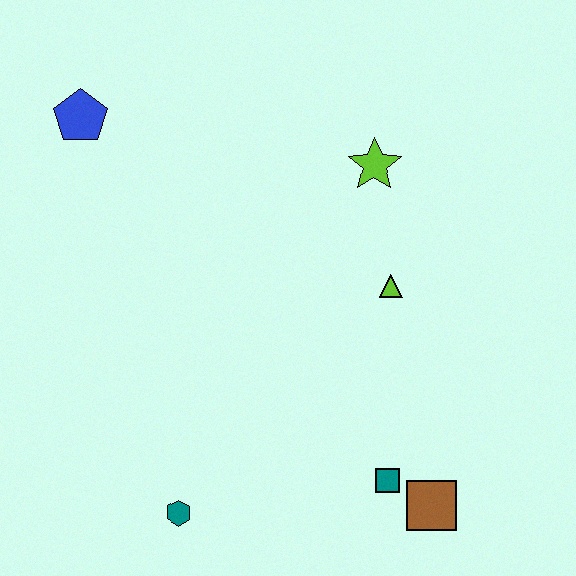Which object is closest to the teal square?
The brown square is closest to the teal square.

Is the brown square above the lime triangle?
No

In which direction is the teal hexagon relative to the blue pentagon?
The teal hexagon is below the blue pentagon.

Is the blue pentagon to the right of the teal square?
No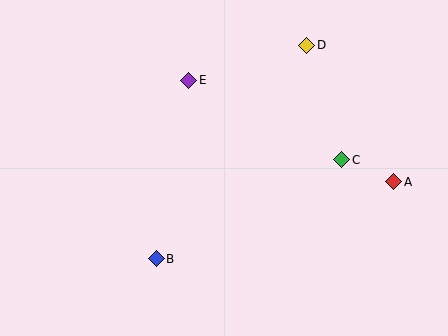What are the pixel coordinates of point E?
Point E is at (189, 80).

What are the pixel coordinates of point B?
Point B is at (156, 259).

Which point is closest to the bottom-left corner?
Point B is closest to the bottom-left corner.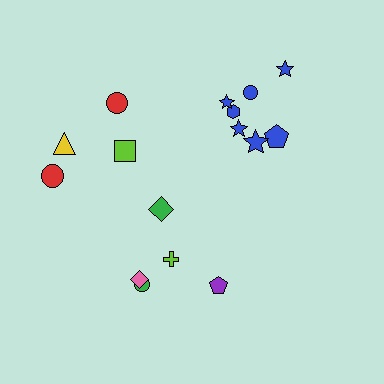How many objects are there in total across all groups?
There are 16 objects.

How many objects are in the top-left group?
There are 4 objects.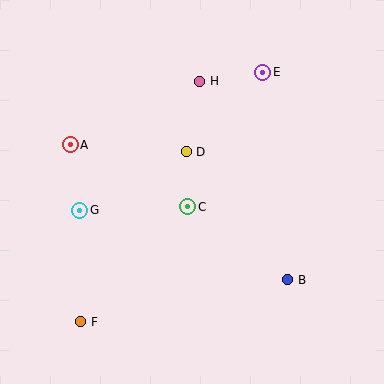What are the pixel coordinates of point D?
Point D is at (186, 152).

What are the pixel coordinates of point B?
Point B is at (288, 280).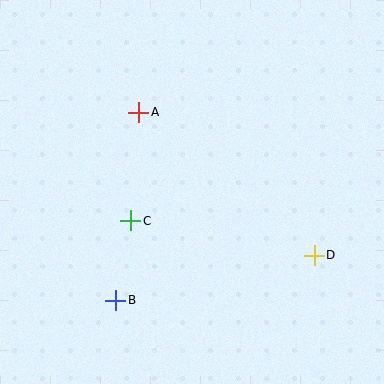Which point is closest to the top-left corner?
Point A is closest to the top-left corner.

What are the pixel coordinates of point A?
Point A is at (139, 112).